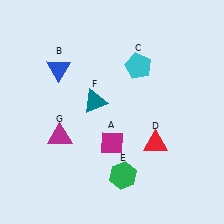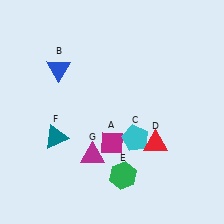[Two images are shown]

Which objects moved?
The objects that moved are: the cyan pentagon (C), the teal triangle (F), the magenta triangle (G).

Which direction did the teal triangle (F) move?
The teal triangle (F) moved left.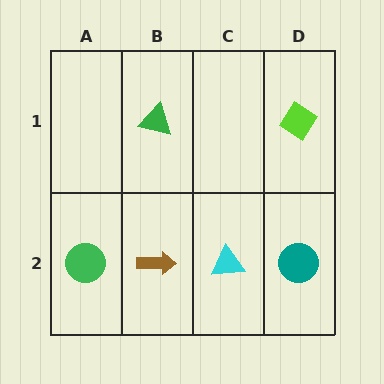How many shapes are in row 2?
4 shapes.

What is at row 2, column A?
A green circle.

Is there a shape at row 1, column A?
No, that cell is empty.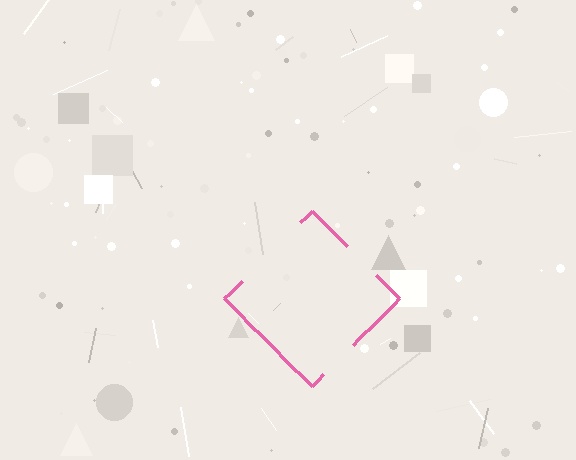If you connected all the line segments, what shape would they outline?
They would outline a diamond.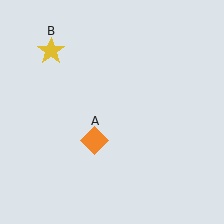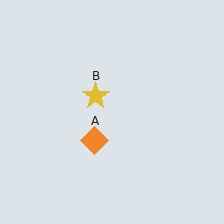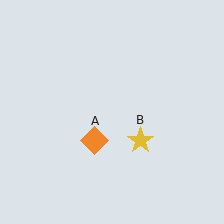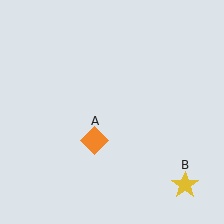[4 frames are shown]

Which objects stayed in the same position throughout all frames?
Orange diamond (object A) remained stationary.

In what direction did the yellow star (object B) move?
The yellow star (object B) moved down and to the right.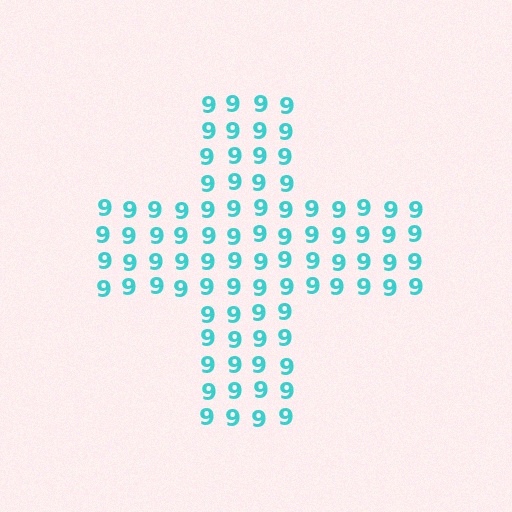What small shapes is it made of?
It is made of small digit 9's.